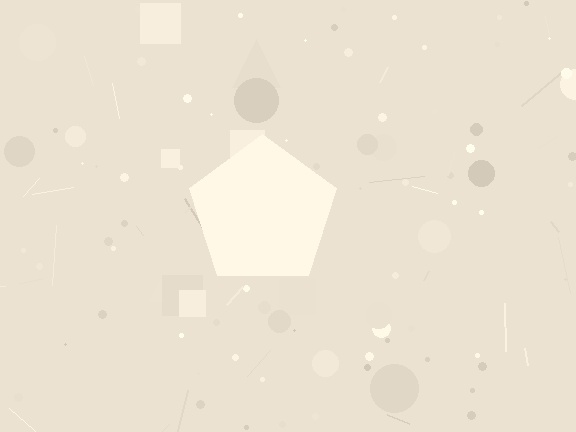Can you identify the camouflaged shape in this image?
The camouflaged shape is a pentagon.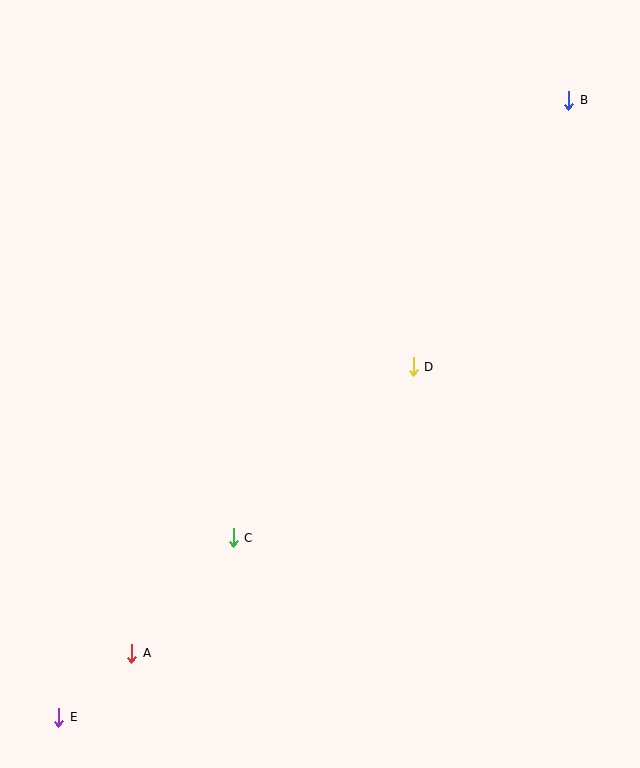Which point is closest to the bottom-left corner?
Point E is closest to the bottom-left corner.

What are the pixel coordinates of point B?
Point B is at (569, 100).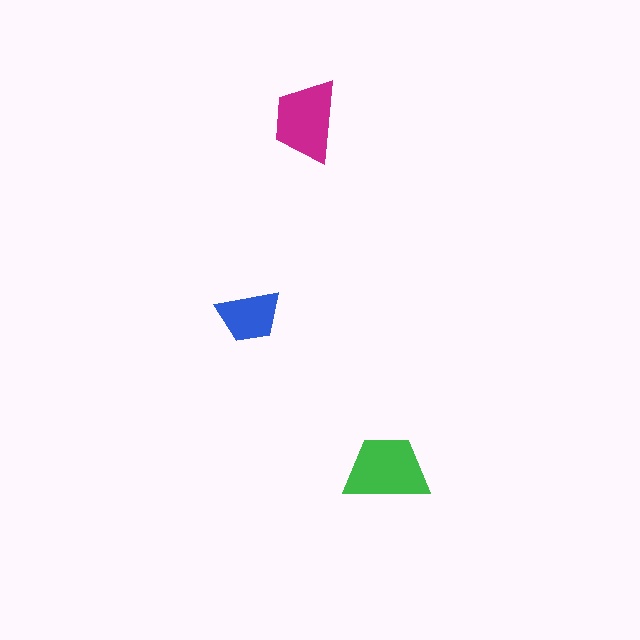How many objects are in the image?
There are 3 objects in the image.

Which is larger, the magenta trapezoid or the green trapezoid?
The green one.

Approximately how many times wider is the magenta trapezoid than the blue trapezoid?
About 1.5 times wider.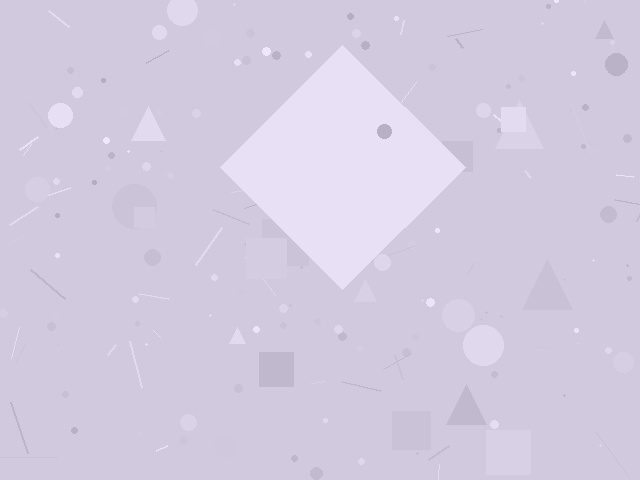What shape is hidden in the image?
A diamond is hidden in the image.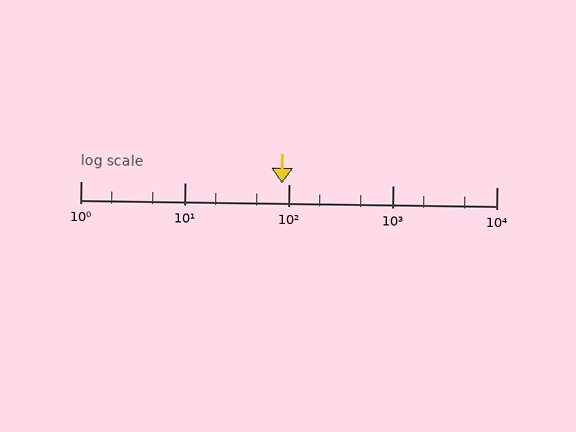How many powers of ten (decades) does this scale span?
The scale spans 4 decades, from 1 to 10000.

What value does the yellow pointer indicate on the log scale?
The pointer indicates approximately 86.